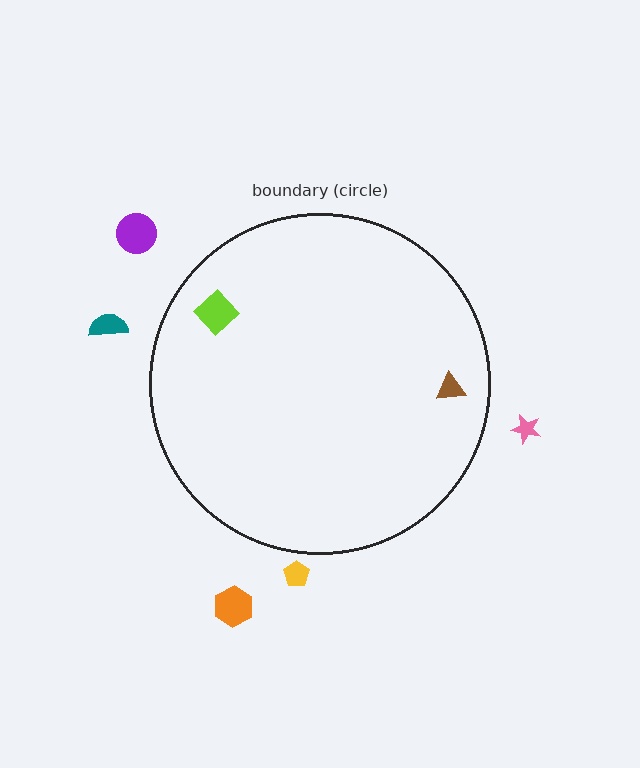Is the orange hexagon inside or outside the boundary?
Outside.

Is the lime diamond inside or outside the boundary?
Inside.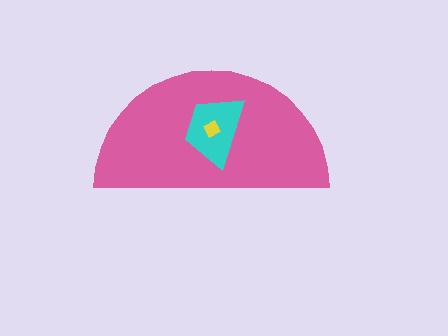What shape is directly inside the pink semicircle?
The cyan trapezoid.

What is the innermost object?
The yellow diamond.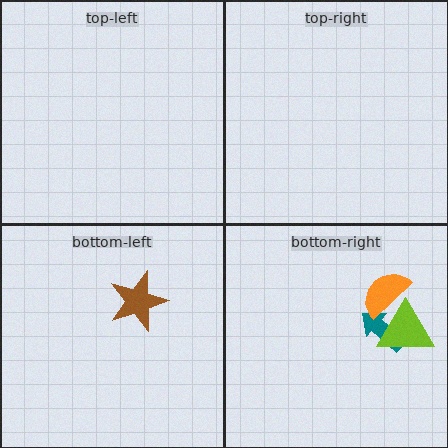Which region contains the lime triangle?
The bottom-right region.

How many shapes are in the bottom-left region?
1.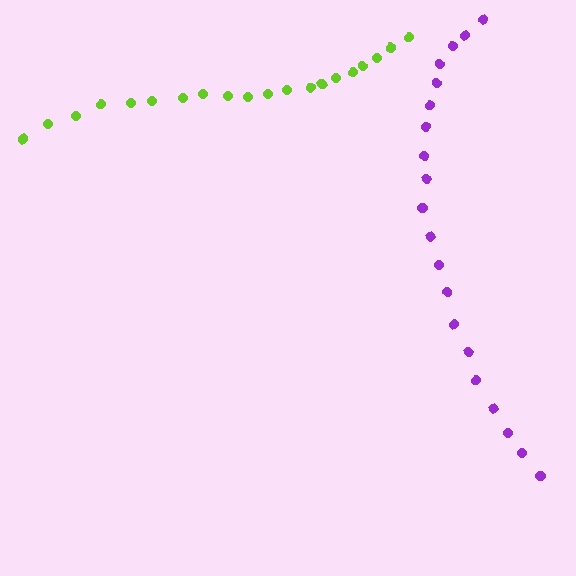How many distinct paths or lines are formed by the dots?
There are 2 distinct paths.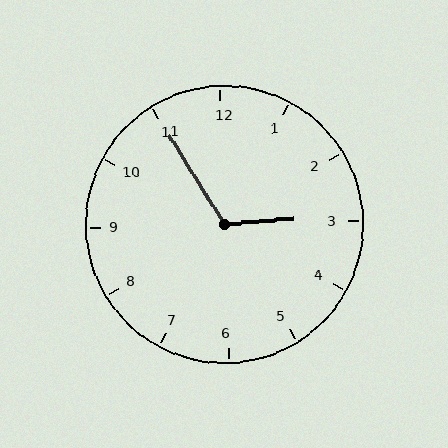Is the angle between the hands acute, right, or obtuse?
It is obtuse.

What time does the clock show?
2:55.